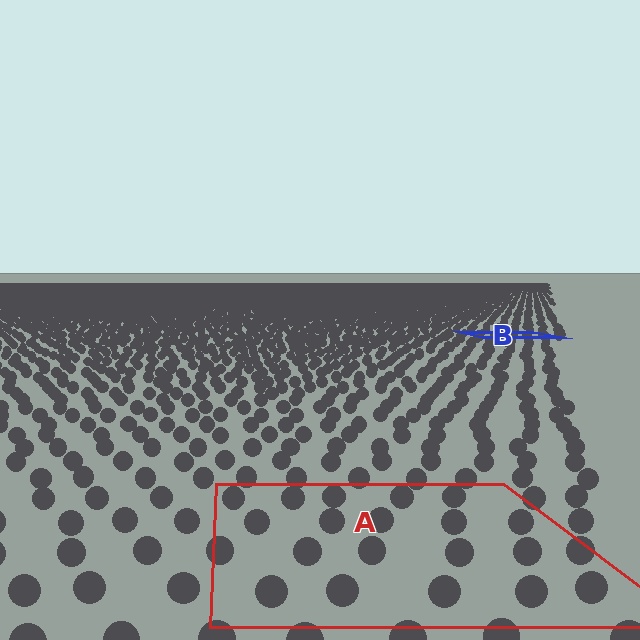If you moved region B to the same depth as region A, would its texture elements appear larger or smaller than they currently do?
They would appear larger. At a closer depth, the same texture elements are projected at a bigger on-screen size.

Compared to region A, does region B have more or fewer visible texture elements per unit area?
Region B has more texture elements per unit area — they are packed more densely because it is farther away.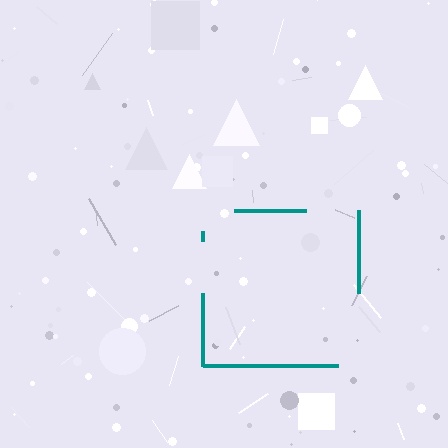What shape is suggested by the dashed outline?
The dashed outline suggests a square.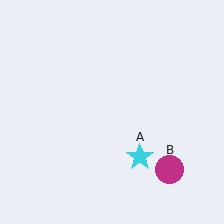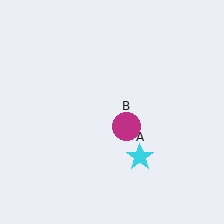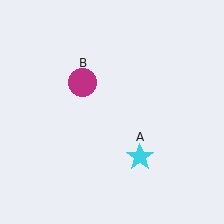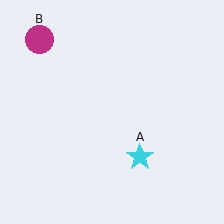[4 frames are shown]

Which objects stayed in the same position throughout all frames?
Cyan star (object A) remained stationary.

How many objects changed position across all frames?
1 object changed position: magenta circle (object B).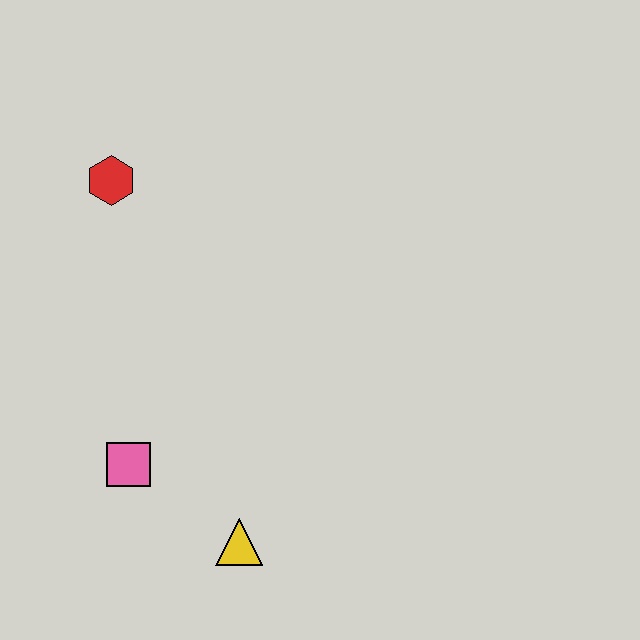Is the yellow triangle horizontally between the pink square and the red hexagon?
No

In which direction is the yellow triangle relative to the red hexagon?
The yellow triangle is below the red hexagon.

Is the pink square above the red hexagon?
No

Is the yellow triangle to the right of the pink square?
Yes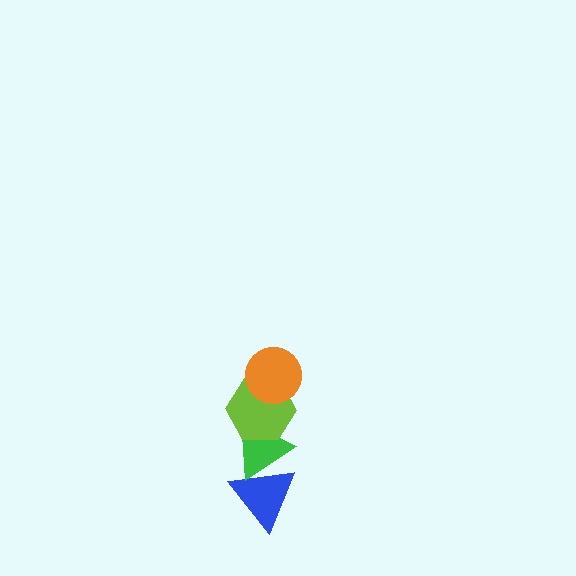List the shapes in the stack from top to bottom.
From top to bottom: the orange circle, the lime hexagon, the green triangle, the blue triangle.